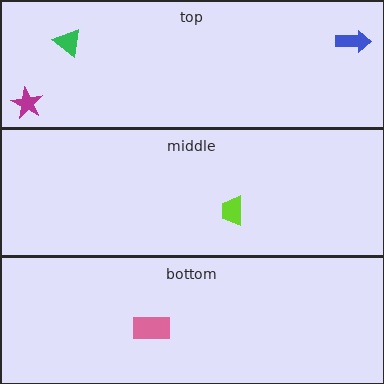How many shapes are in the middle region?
1.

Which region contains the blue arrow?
The top region.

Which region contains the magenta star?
The top region.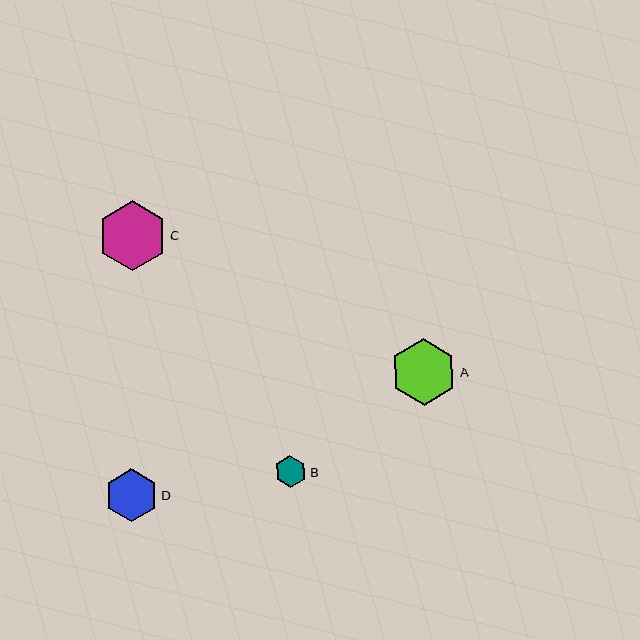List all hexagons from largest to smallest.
From largest to smallest: C, A, D, B.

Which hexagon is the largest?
Hexagon C is the largest with a size of approximately 70 pixels.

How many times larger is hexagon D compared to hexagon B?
Hexagon D is approximately 1.7 times the size of hexagon B.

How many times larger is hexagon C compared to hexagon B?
Hexagon C is approximately 2.2 times the size of hexagon B.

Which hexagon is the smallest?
Hexagon B is the smallest with a size of approximately 32 pixels.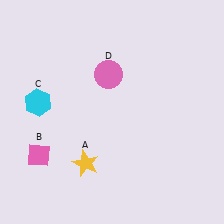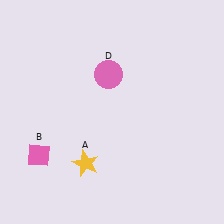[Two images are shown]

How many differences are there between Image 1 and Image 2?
There is 1 difference between the two images.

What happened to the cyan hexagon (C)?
The cyan hexagon (C) was removed in Image 2. It was in the top-left area of Image 1.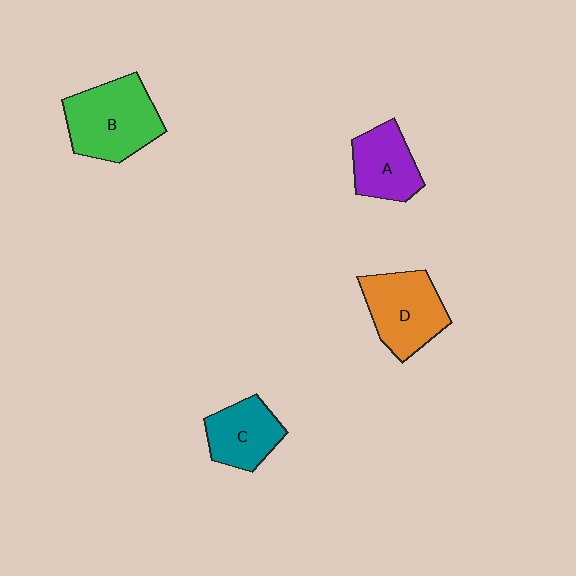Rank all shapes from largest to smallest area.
From largest to smallest: B (green), D (orange), C (teal), A (purple).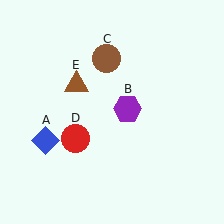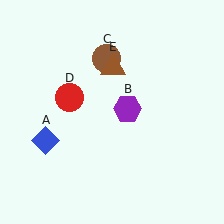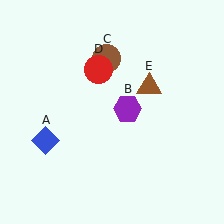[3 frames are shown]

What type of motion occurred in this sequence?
The red circle (object D), brown triangle (object E) rotated clockwise around the center of the scene.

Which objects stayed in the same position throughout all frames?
Blue diamond (object A) and purple hexagon (object B) and brown circle (object C) remained stationary.